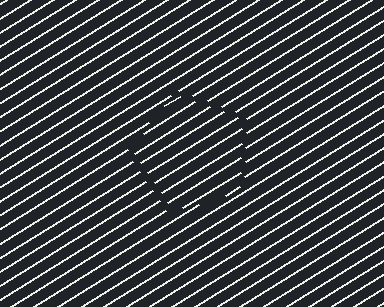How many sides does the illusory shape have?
5 sides — the line-ends trace a pentagon.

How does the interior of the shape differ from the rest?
The interior of the shape contains the same grating, shifted by half a period — the contour is defined by the phase discontinuity where line-ends from the inner and outer gratings abut.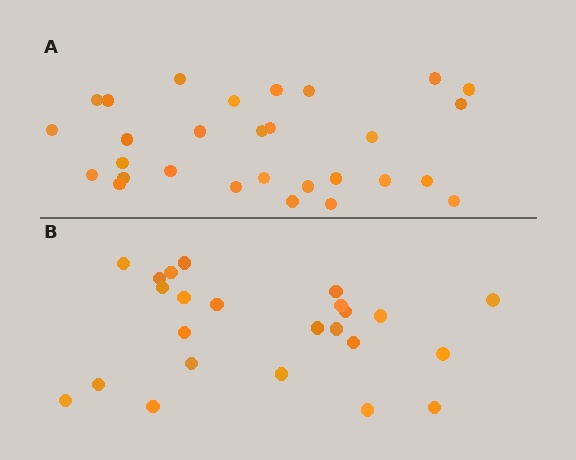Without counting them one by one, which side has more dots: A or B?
Region A (the top region) has more dots.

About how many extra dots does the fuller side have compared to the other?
Region A has about 5 more dots than region B.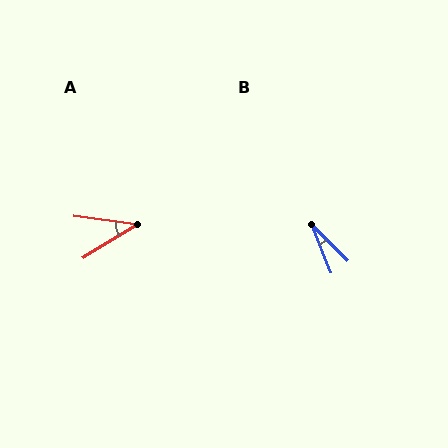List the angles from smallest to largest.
B (23°), A (40°).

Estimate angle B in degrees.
Approximately 23 degrees.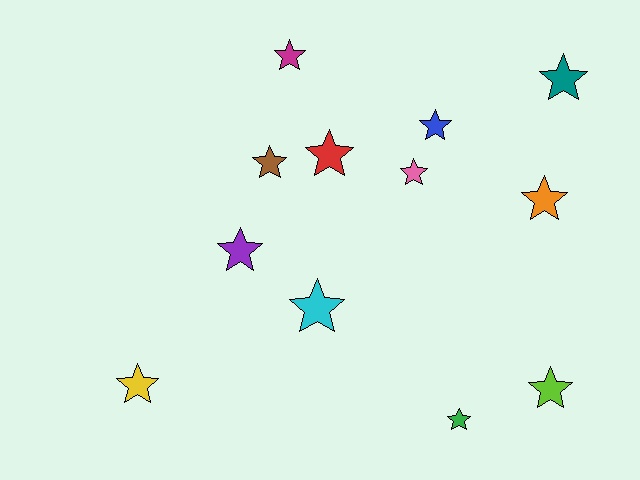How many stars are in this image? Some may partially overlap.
There are 12 stars.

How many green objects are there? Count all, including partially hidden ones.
There is 1 green object.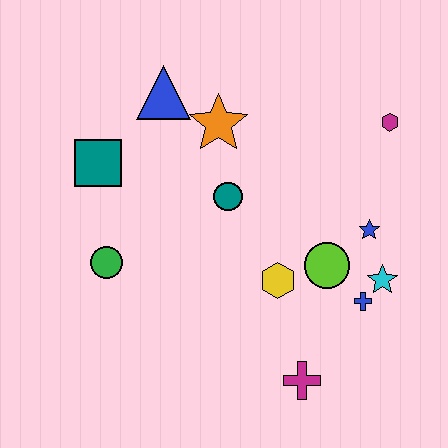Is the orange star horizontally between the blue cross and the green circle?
Yes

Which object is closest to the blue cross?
The cyan star is closest to the blue cross.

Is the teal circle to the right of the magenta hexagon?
No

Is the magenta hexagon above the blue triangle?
No